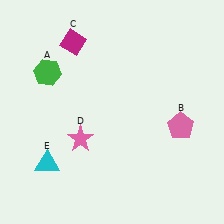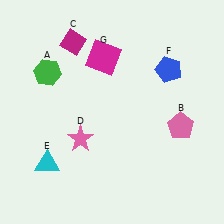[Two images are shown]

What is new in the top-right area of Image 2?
A blue pentagon (F) was added in the top-right area of Image 2.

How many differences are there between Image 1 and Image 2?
There are 2 differences between the two images.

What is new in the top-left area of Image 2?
A magenta square (G) was added in the top-left area of Image 2.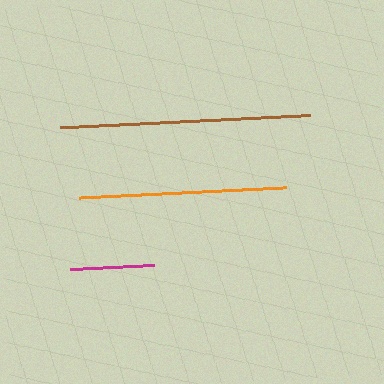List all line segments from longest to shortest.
From longest to shortest: brown, orange, magenta.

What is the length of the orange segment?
The orange segment is approximately 207 pixels long.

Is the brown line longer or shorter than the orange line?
The brown line is longer than the orange line.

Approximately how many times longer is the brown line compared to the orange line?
The brown line is approximately 1.2 times the length of the orange line.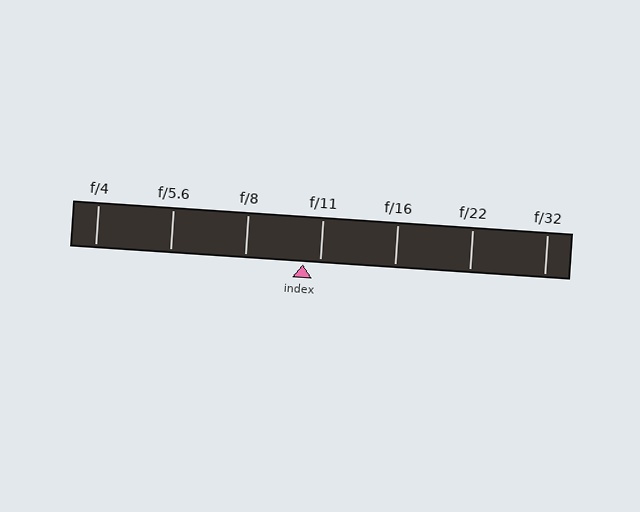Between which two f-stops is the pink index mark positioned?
The index mark is between f/8 and f/11.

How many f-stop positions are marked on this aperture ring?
There are 7 f-stop positions marked.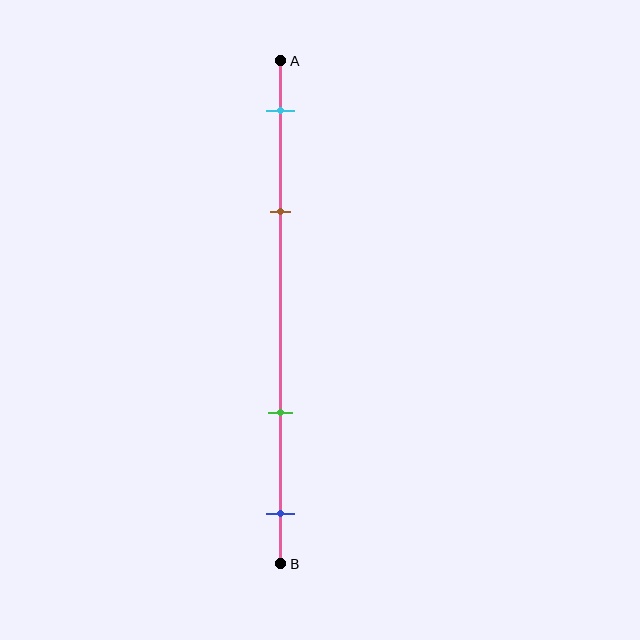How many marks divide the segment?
There are 4 marks dividing the segment.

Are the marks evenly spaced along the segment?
No, the marks are not evenly spaced.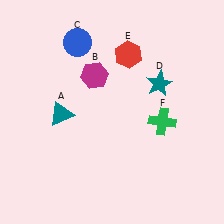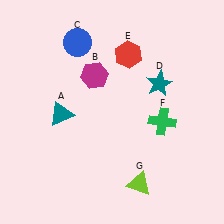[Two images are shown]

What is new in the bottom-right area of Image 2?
A lime triangle (G) was added in the bottom-right area of Image 2.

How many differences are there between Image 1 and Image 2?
There is 1 difference between the two images.